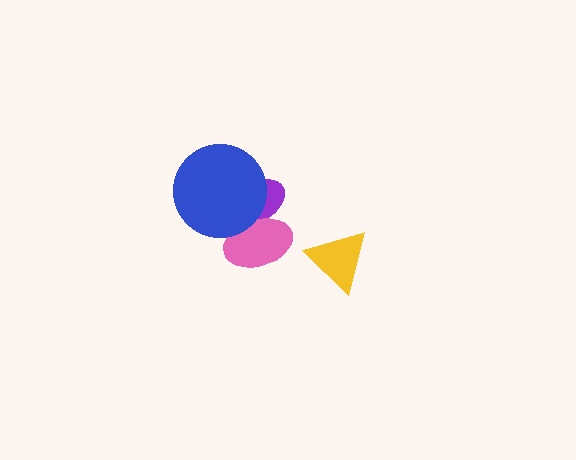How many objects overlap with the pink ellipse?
2 objects overlap with the pink ellipse.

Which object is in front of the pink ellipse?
The blue circle is in front of the pink ellipse.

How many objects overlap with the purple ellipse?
2 objects overlap with the purple ellipse.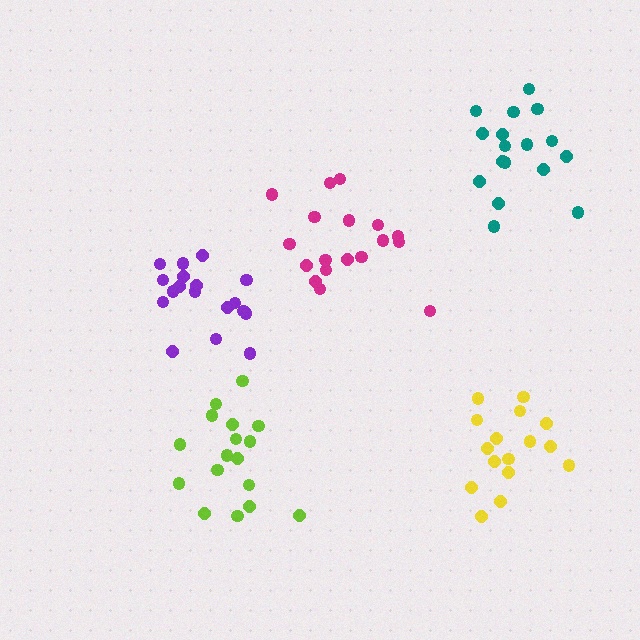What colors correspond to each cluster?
The clusters are colored: yellow, magenta, purple, lime, teal.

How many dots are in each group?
Group 1: 16 dots, Group 2: 18 dots, Group 3: 18 dots, Group 4: 17 dots, Group 5: 17 dots (86 total).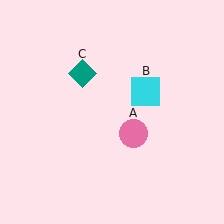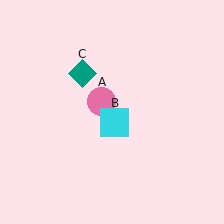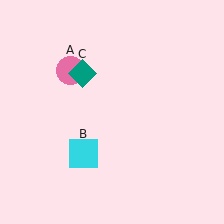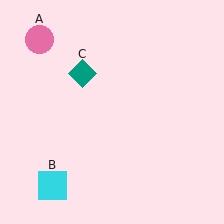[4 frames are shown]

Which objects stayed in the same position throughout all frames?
Teal diamond (object C) remained stationary.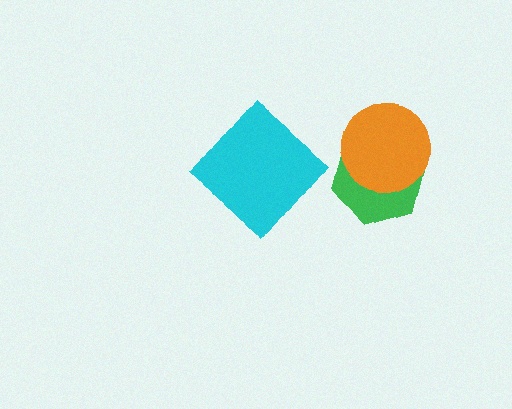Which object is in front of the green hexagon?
The orange circle is in front of the green hexagon.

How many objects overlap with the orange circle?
1 object overlaps with the orange circle.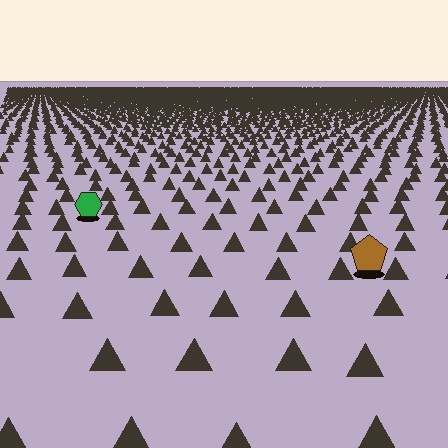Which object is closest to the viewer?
The brown pentagon is closest. The texture marks near it are larger and more spread out.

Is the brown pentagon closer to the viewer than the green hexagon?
Yes. The brown pentagon is closer — you can tell from the texture gradient: the ground texture is coarser near it.